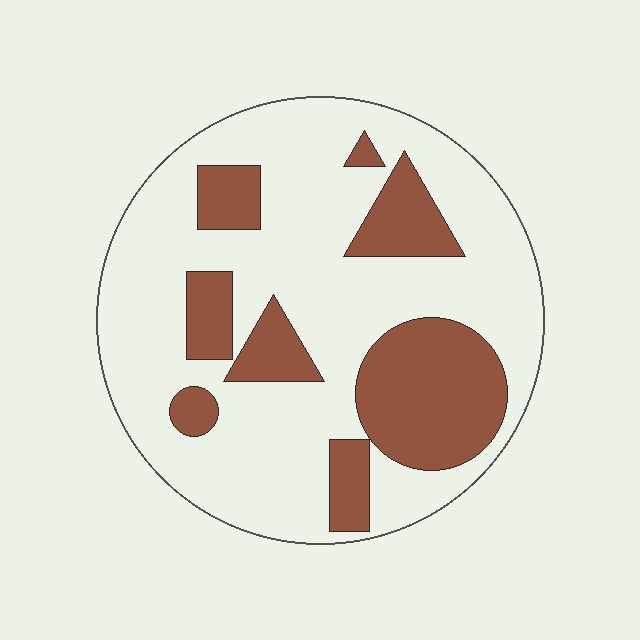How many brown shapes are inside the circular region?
8.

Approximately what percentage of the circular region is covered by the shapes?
Approximately 30%.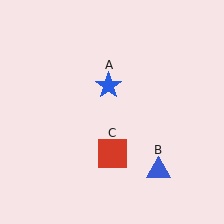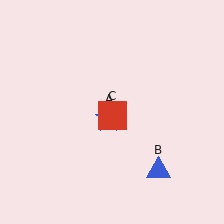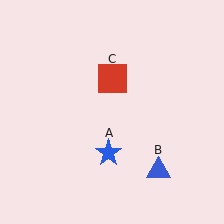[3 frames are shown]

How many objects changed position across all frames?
2 objects changed position: blue star (object A), red square (object C).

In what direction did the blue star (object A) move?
The blue star (object A) moved down.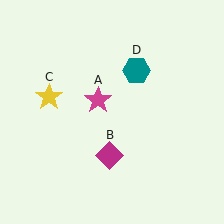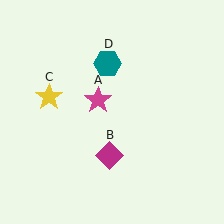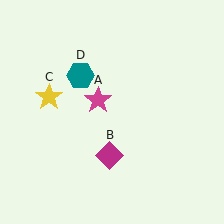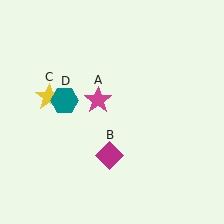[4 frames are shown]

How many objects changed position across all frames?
1 object changed position: teal hexagon (object D).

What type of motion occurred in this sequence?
The teal hexagon (object D) rotated counterclockwise around the center of the scene.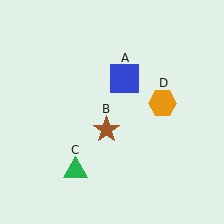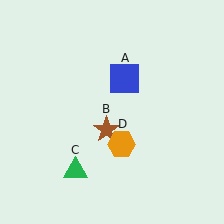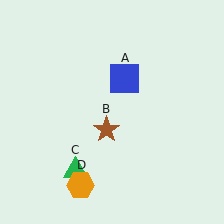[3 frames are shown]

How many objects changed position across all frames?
1 object changed position: orange hexagon (object D).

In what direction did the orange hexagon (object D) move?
The orange hexagon (object D) moved down and to the left.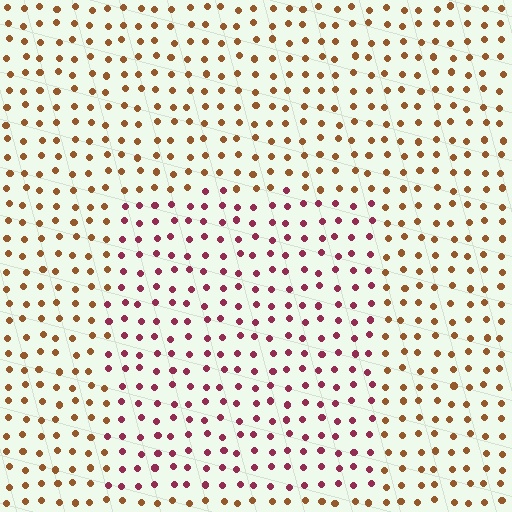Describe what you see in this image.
The image is filled with small brown elements in a uniform arrangement. A rectangle-shaped region is visible where the elements are tinted to a slightly different hue, forming a subtle color boundary.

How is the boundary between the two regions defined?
The boundary is defined purely by a slight shift in hue (about 48 degrees). Spacing, size, and orientation are identical on both sides.